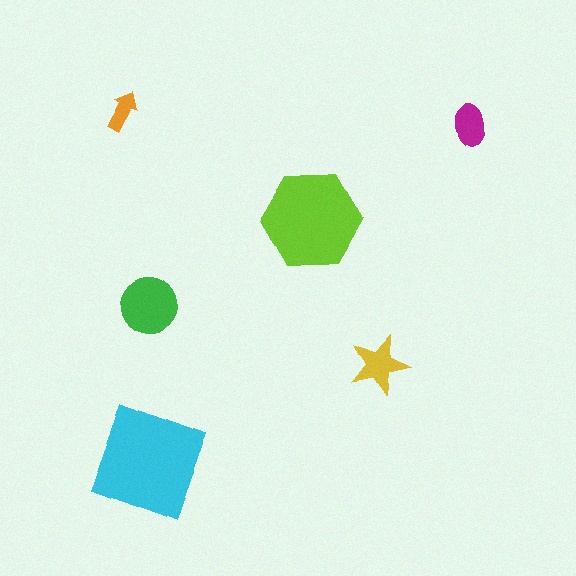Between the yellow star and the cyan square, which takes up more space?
The cyan square.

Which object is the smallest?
The orange arrow.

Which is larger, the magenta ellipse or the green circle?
The green circle.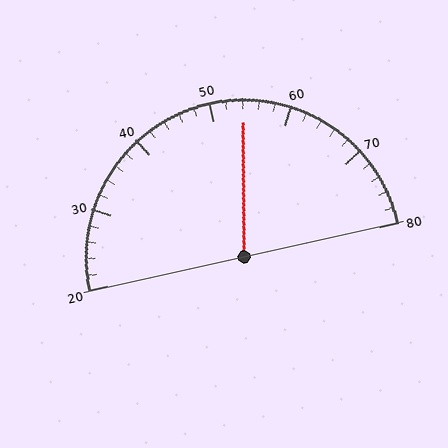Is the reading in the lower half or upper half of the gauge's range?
The reading is in the upper half of the range (20 to 80).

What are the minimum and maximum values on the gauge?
The gauge ranges from 20 to 80.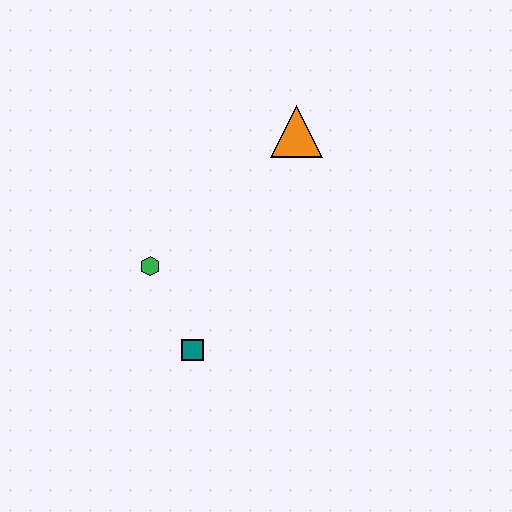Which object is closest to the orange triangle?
The green hexagon is closest to the orange triangle.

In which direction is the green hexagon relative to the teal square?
The green hexagon is above the teal square.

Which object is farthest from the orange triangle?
The teal square is farthest from the orange triangle.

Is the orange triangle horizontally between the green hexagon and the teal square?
No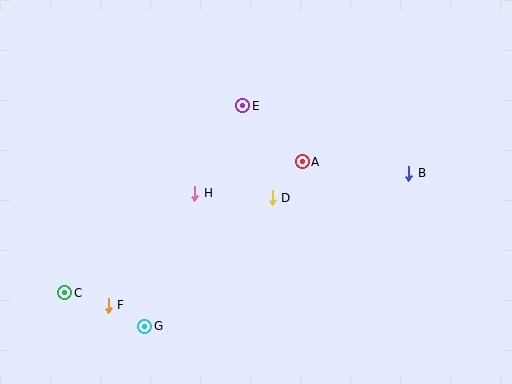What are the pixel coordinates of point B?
Point B is at (409, 173).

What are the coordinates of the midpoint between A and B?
The midpoint between A and B is at (355, 167).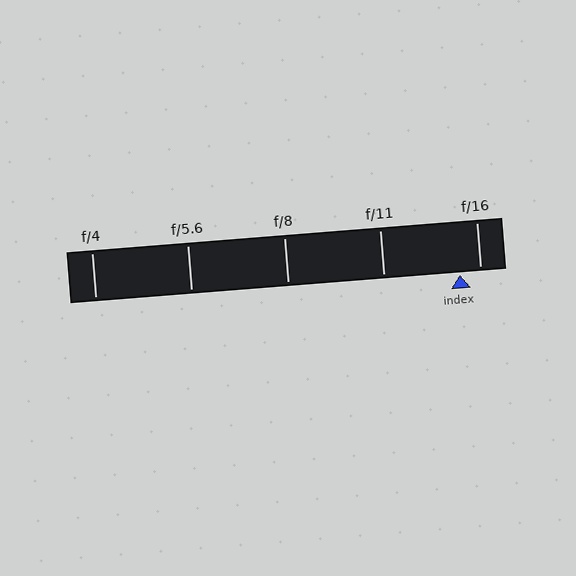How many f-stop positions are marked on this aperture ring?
There are 5 f-stop positions marked.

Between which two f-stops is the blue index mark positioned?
The index mark is between f/11 and f/16.